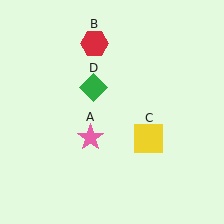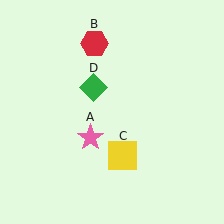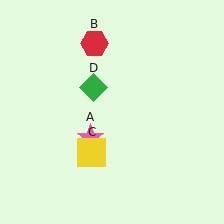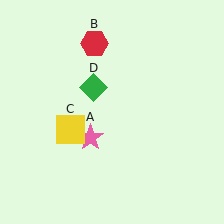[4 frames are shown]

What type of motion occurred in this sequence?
The yellow square (object C) rotated clockwise around the center of the scene.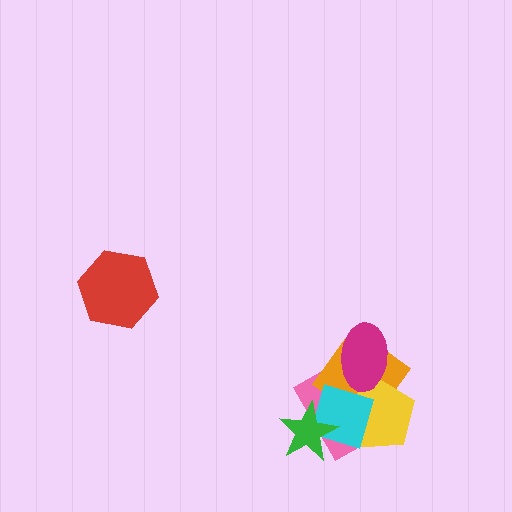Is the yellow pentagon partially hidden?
Yes, it is partially covered by another shape.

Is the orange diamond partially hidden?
Yes, it is partially covered by another shape.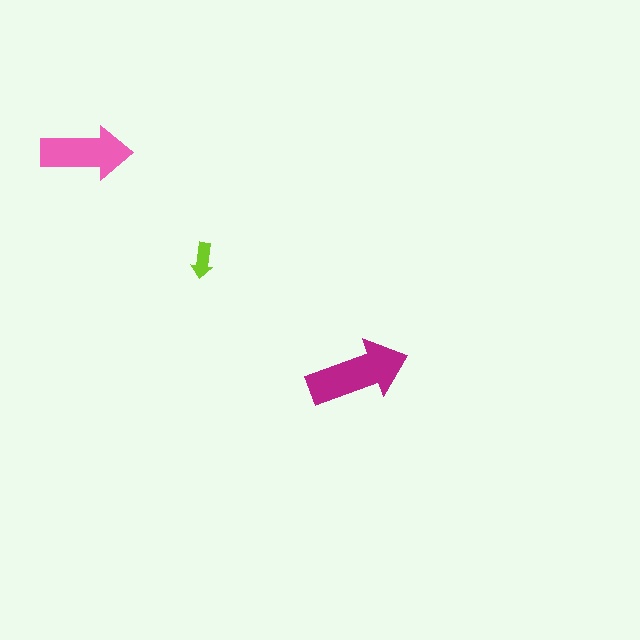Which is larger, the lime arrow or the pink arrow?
The pink one.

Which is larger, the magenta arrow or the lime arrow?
The magenta one.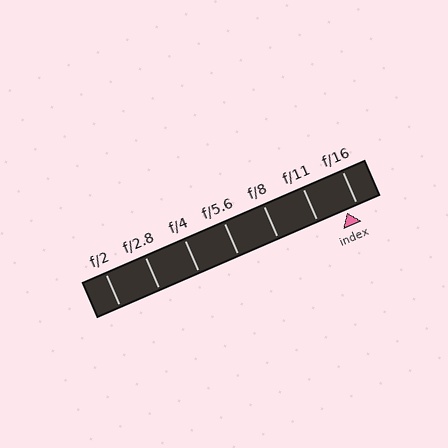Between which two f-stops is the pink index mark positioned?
The index mark is between f/11 and f/16.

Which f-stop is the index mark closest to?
The index mark is closest to f/16.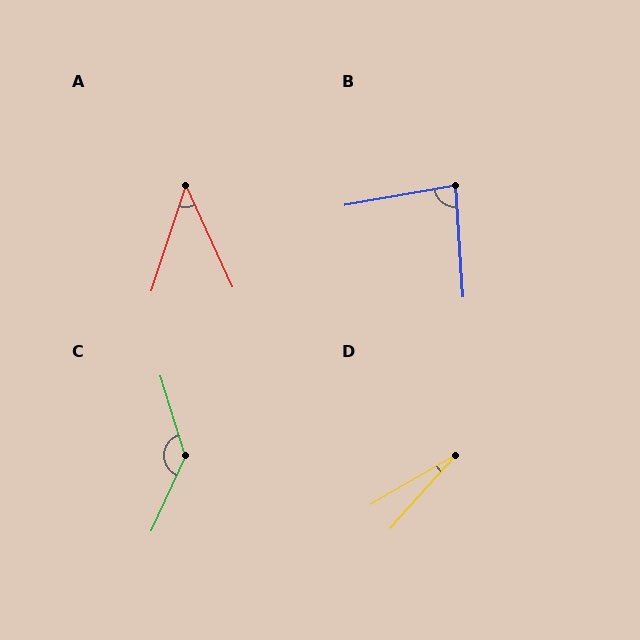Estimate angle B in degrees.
Approximately 84 degrees.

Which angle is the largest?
C, at approximately 139 degrees.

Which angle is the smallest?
D, at approximately 18 degrees.